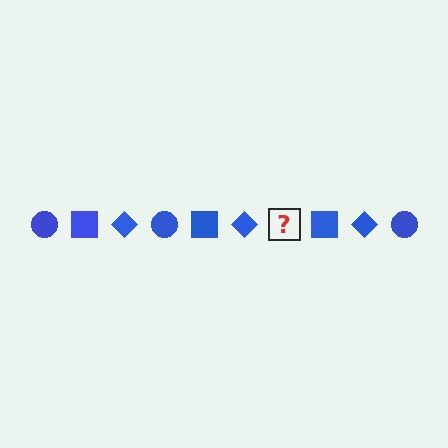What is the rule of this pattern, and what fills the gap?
The rule is that the pattern cycles through circle, square, diamond shapes in blue. The gap should be filled with a blue circle.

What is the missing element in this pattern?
The missing element is a blue circle.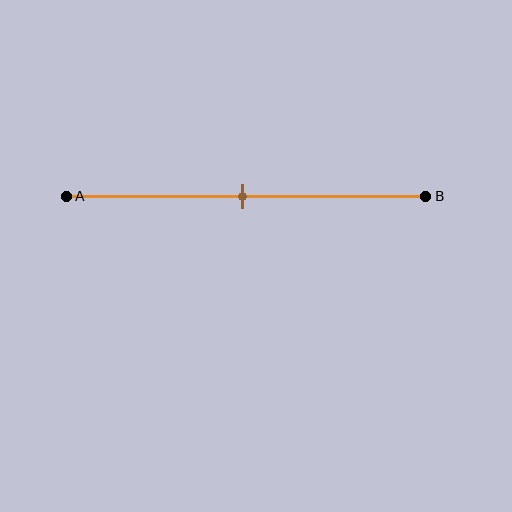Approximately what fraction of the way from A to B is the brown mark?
The brown mark is approximately 50% of the way from A to B.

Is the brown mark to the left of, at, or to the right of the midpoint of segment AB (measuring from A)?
The brown mark is approximately at the midpoint of segment AB.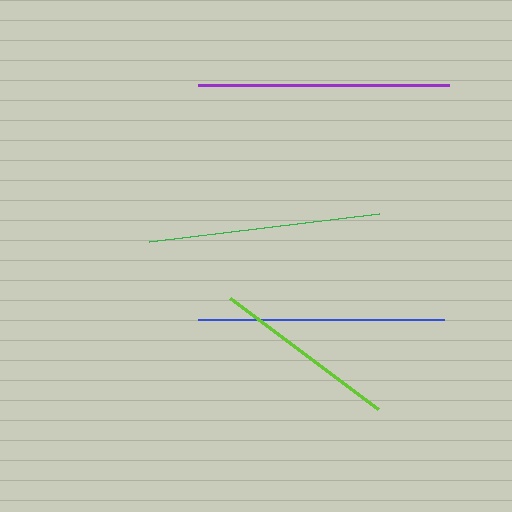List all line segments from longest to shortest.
From longest to shortest: purple, blue, green, lime.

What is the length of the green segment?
The green segment is approximately 232 pixels long.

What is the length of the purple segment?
The purple segment is approximately 251 pixels long.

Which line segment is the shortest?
The lime line is the shortest at approximately 185 pixels.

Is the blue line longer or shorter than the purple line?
The purple line is longer than the blue line.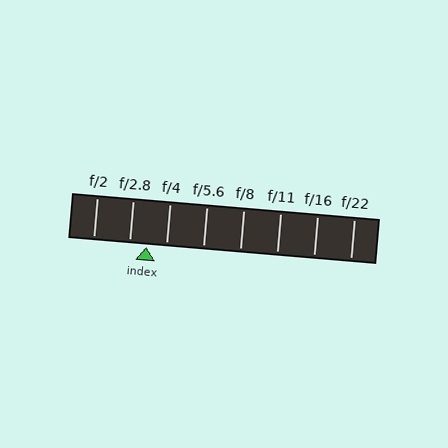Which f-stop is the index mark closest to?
The index mark is closest to f/2.8.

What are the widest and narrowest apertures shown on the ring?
The widest aperture shown is f/2 and the narrowest is f/22.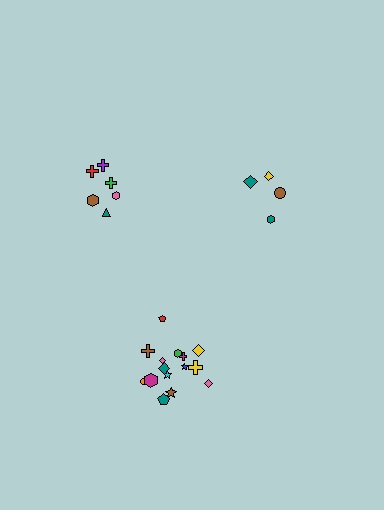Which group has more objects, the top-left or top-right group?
The top-left group.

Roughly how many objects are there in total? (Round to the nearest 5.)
Roughly 25 objects in total.